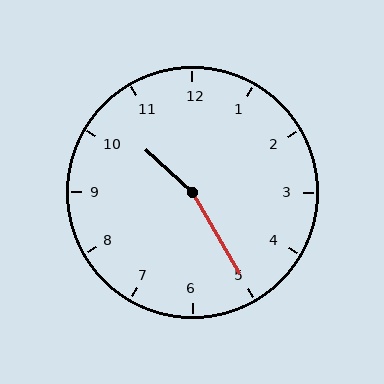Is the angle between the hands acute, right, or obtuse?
It is obtuse.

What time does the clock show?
10:25.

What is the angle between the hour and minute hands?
Approximately 162 degrees.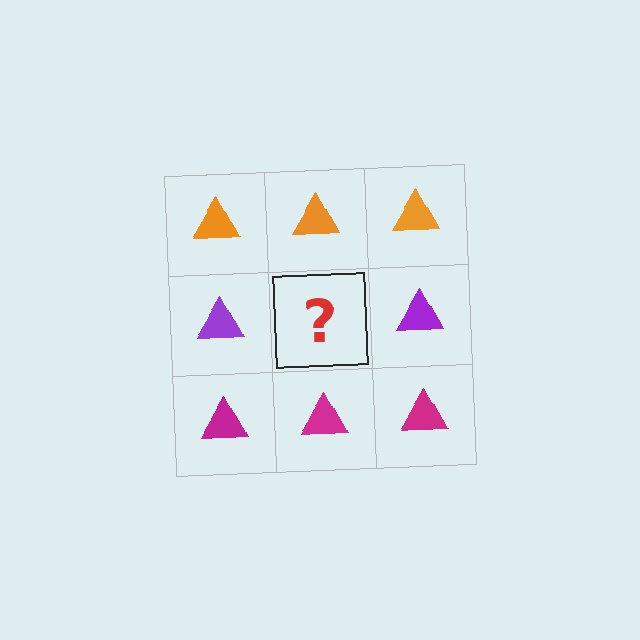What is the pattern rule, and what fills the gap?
The rule is that each row has a consistent color. The gap should be filled with a purple triangle.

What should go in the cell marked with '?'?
The missing cell should contain a purple triangle.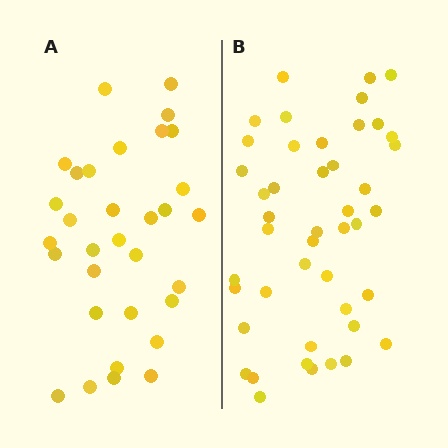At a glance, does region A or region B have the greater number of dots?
Region B (the right region) has more dots.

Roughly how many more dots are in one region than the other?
Region B has approximately 15 more dots than region A.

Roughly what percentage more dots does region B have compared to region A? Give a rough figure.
About 40% more.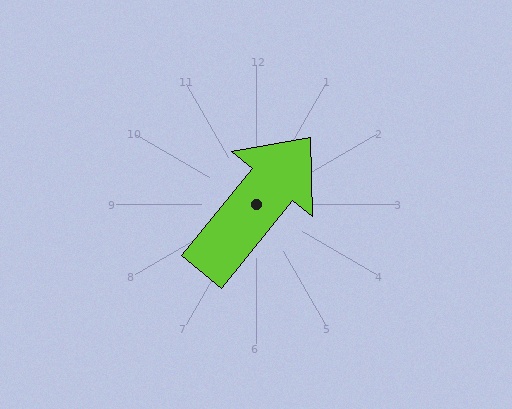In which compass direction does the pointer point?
Northeast.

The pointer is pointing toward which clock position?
Roughly 1 o'clock.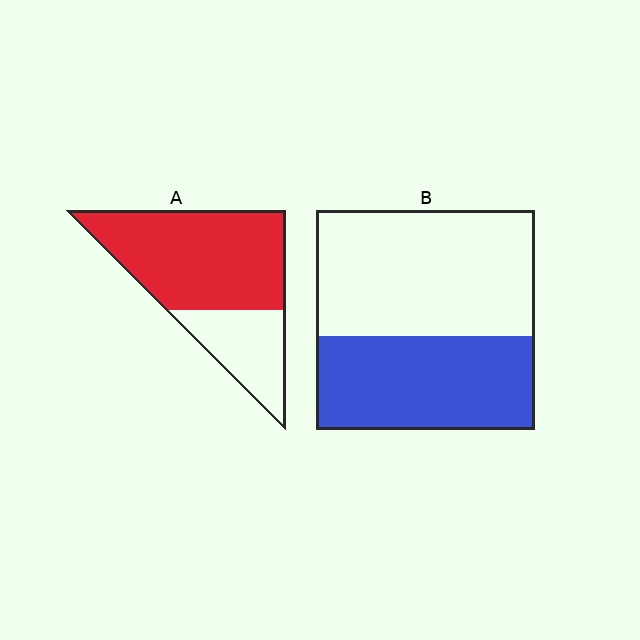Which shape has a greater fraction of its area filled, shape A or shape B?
Shape A.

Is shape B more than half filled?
No.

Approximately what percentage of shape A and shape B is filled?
A is approximately 70% and B is approximately 45%.